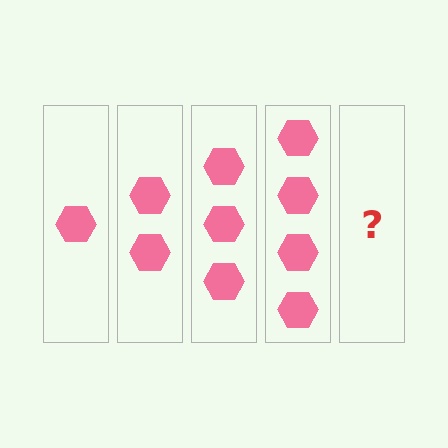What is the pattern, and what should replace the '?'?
The pattern is that each step adds one more hexagon. The '?' should be 5 hexagons.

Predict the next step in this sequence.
The next step is 5 hexagons.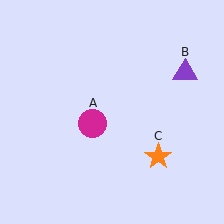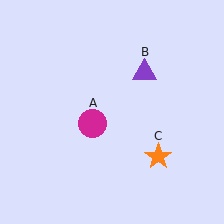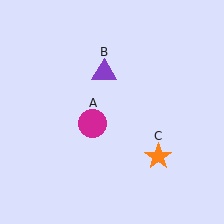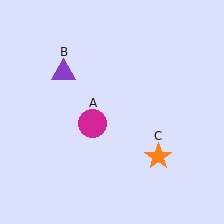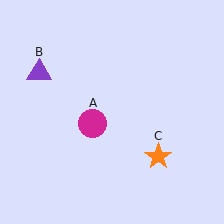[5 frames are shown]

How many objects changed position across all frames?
1 object changed position: purple triangle (object B).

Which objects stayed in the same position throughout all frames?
Magenta circle (object A) and orange star (object C) remained stationary.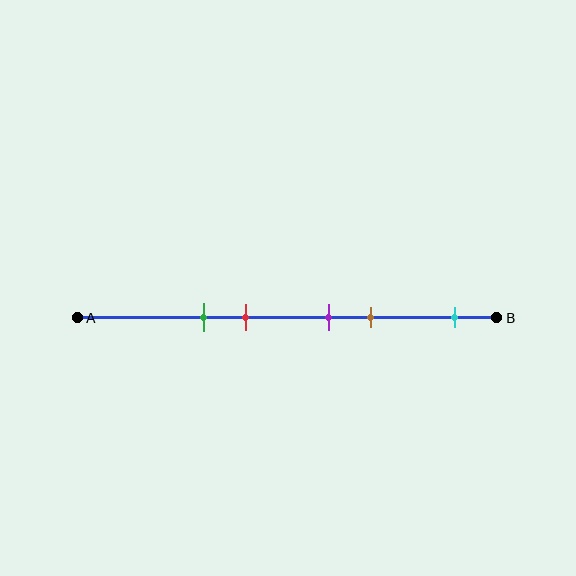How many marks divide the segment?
There are 5 marks dividing the segment.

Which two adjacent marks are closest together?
The purple and brown marks are the closest adjacent pair.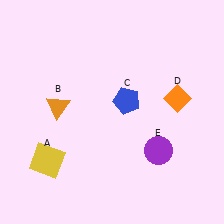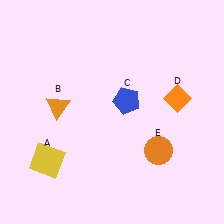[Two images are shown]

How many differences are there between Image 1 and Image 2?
There is 1 difference between the two images.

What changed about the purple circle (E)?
In Image 1, E is purple. In Image 2, it changed to orange.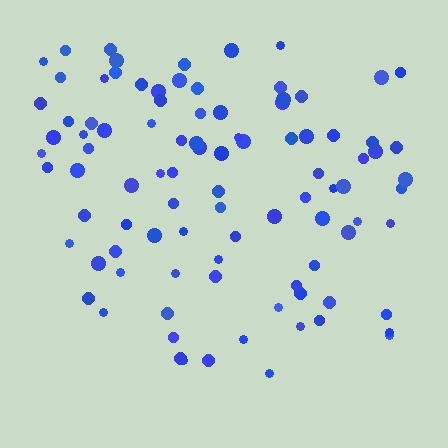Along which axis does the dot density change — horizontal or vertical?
Vertical.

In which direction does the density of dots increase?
From bottom to top, with the top side densest.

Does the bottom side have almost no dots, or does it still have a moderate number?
Still a moderate number, just noticeably fewer than the top.